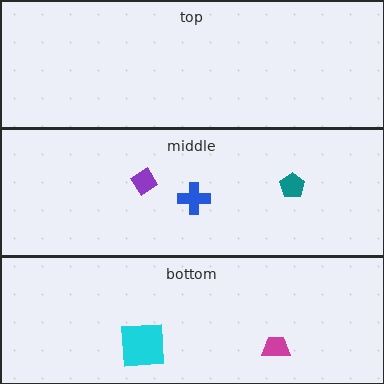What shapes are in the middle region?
The teal pentagon, the purple diamond, the blue cross.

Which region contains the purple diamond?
The middle region.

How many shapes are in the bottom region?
2.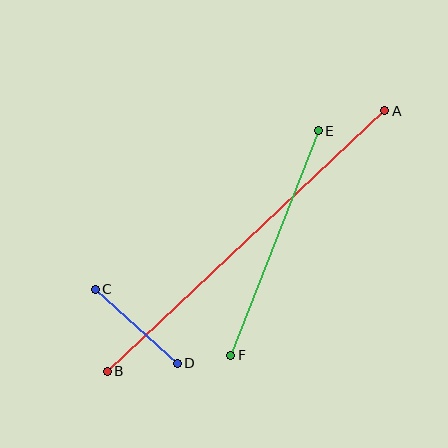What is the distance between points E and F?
The distance is approximately 241 pixels.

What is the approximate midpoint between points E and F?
The midpoint is at approximately (275, 243) pixels.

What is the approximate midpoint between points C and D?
The midpoint is at approximately (136, 326) pixels.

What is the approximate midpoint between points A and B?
The midpoint is at approximately (246, 241) pixels.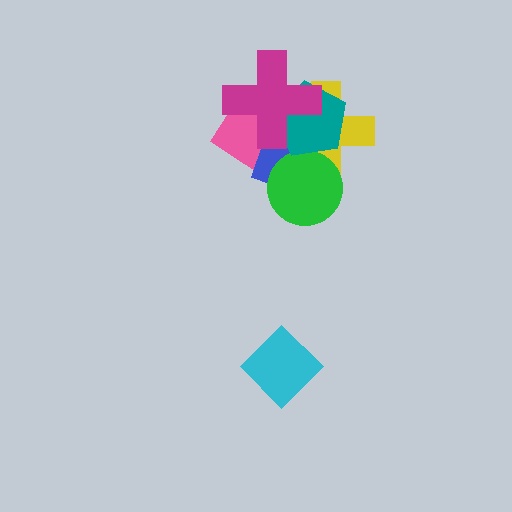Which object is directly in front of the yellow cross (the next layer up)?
The green circle is directly in front of the yellow cross.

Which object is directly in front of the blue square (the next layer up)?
The yellow cross is directly in front of the blue square.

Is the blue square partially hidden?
Yes, it is partially covered by another shape.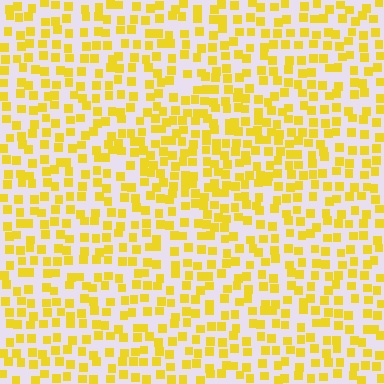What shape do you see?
I see a diamond.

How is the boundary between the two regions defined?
The boundary is defined by a change in element density (approximately 1.5x ratio). All elements are the same color, size, and shape.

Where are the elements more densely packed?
The elements are more densely packed inside the diamond boundary.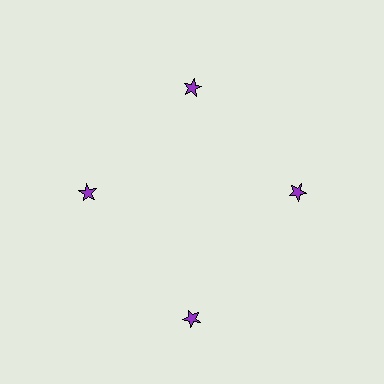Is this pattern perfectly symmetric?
No. The 4 purple stars are arranged in a ring, but one element near the 6 o'clock position is pushed outward from the center, breaking the 4-fold rotational symmetry.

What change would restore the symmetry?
The symmetry would be restored by moving it inward, back onto the ring so that all 4 stars sit at equal angles and equal distance from the center.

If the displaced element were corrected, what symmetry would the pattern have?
It would have 4-fold rotational symmetry — the pattern would map onto itself every 90 degrees.